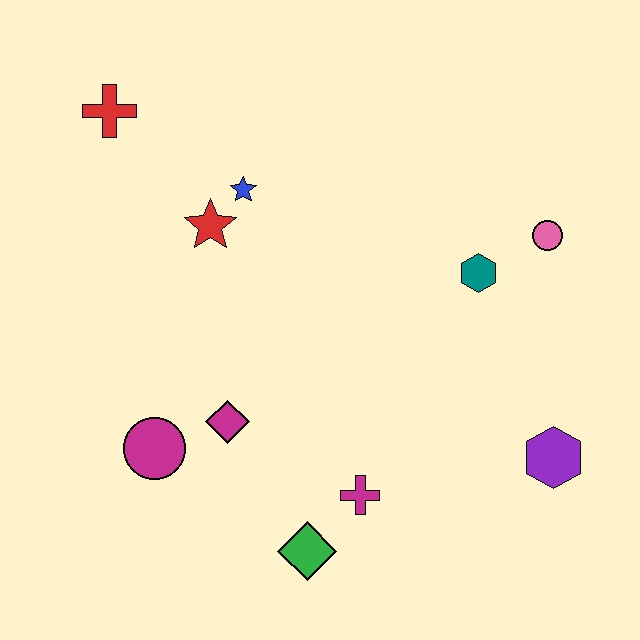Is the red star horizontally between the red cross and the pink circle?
Yes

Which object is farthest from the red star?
The purple hexagon is farthest from the red star.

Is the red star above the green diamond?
Yes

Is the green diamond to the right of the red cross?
Yes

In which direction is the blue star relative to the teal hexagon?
The blue star is to the left of the teal hexagon.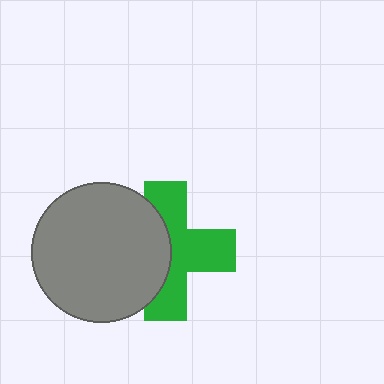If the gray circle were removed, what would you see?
You would see the complete green cross.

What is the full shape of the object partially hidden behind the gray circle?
The partially hidden object is a green cross.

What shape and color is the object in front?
The object in front is a gray circle.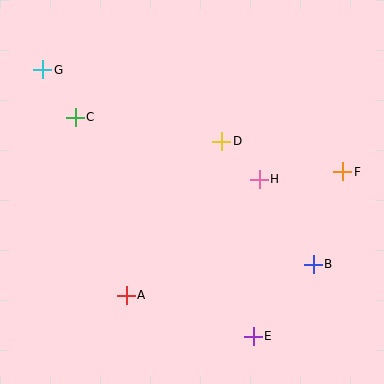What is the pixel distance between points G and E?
The distance between G and E is 340 pixels.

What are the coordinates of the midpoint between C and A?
The midpoint between C and A is at (101, 206).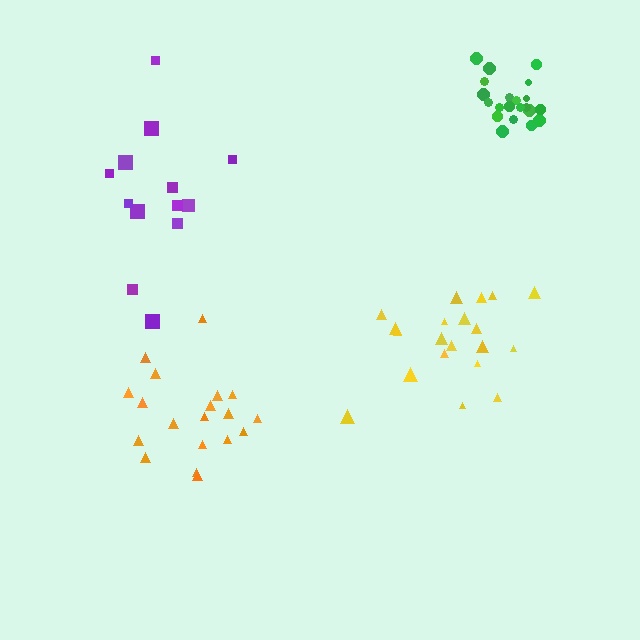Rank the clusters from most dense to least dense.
green, orange, yellow, purple.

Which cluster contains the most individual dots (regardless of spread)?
Green (22).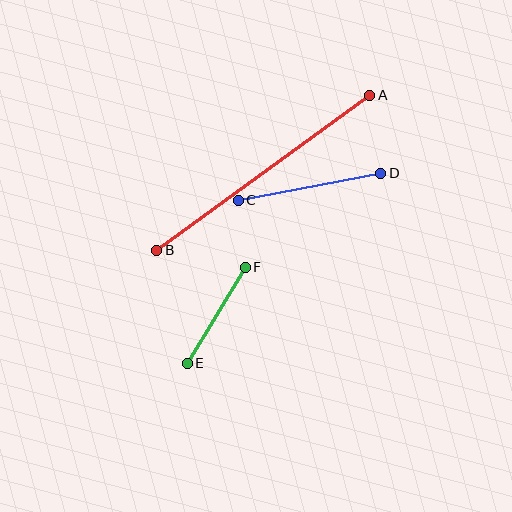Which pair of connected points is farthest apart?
Points A and B are farthest apart.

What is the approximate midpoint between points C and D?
The midpoint is at approximately (309, 187) pixels.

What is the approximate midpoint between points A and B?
The midpoint is at approximately (263, 173) pixels.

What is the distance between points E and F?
The distance is approximately 112 pixels.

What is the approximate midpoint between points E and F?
The midpoint is at approximately (216, 315) pixels.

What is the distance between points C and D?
The distance is approximately 145 pixels.